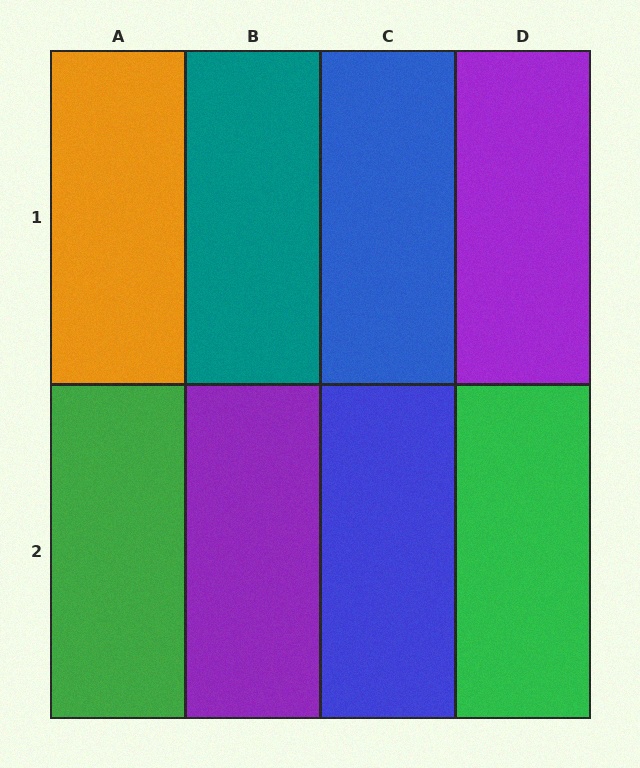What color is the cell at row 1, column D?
Purple.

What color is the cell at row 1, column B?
Teal.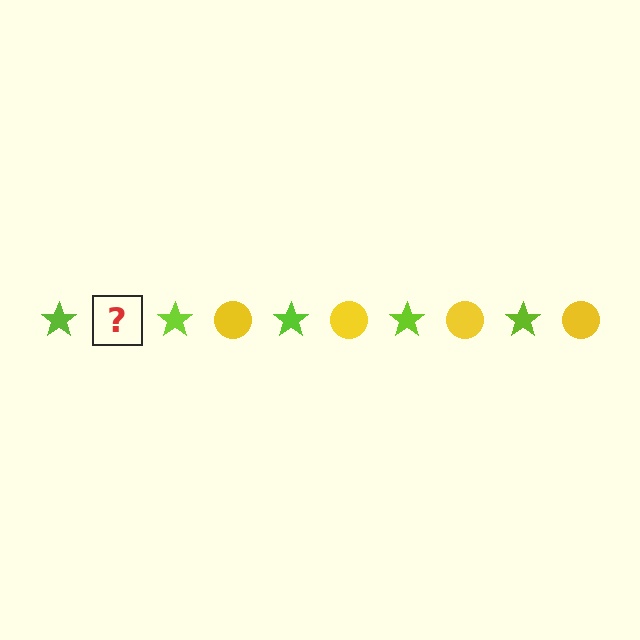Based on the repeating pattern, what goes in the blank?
The blank should be a yellow circle.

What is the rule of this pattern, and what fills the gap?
The rule is that the pattern alternates between lime star and yellow circle. The gap should be filled with a yellow circle.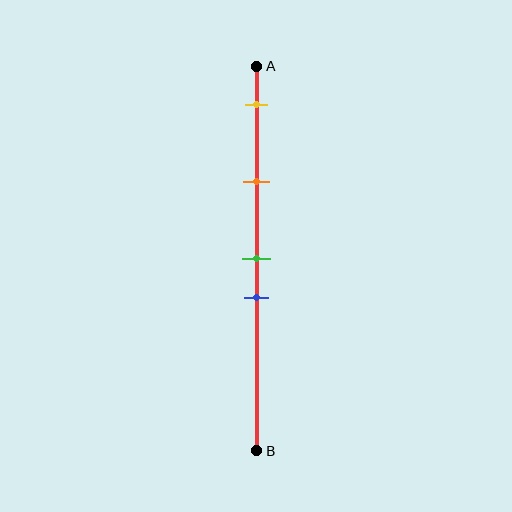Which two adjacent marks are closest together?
The green and blue marks are the closest adjacent pair.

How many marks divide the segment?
There are 4 marks dividing the segment.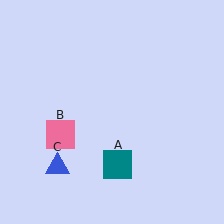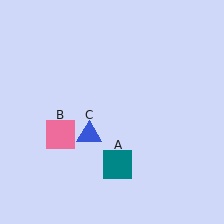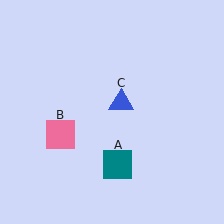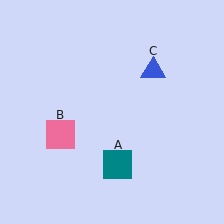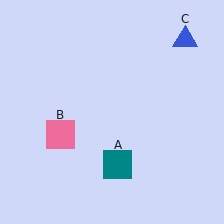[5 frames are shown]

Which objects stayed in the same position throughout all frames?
Teal square (object A) and pink square (object B) remained stationary.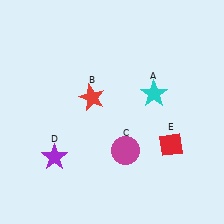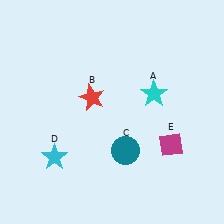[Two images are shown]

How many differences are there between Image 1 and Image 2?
There are 3 differences between the two images.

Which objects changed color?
C changed from magenta to teal. D changed from purple to cyan. E changed from red to magenta.